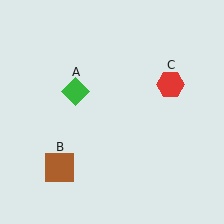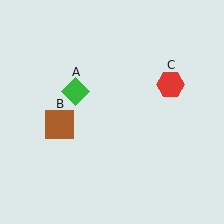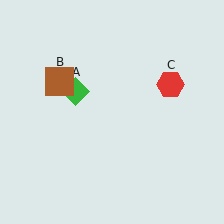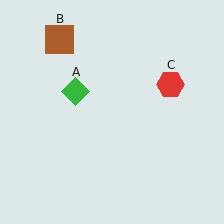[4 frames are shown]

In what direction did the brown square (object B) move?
The brown square (object B) moved up.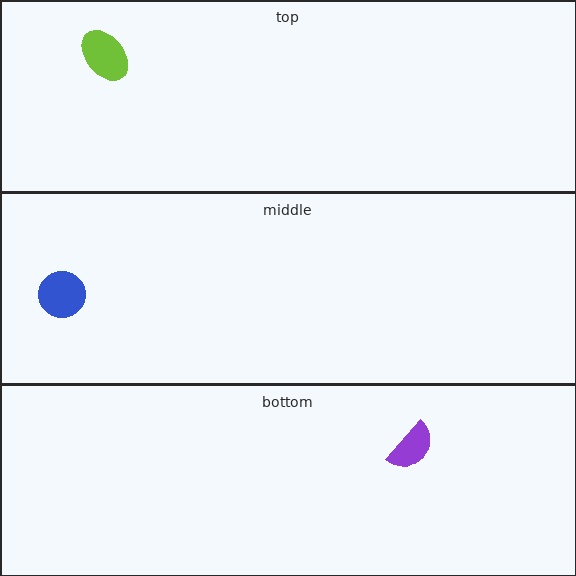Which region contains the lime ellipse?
The top region.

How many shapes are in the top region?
1.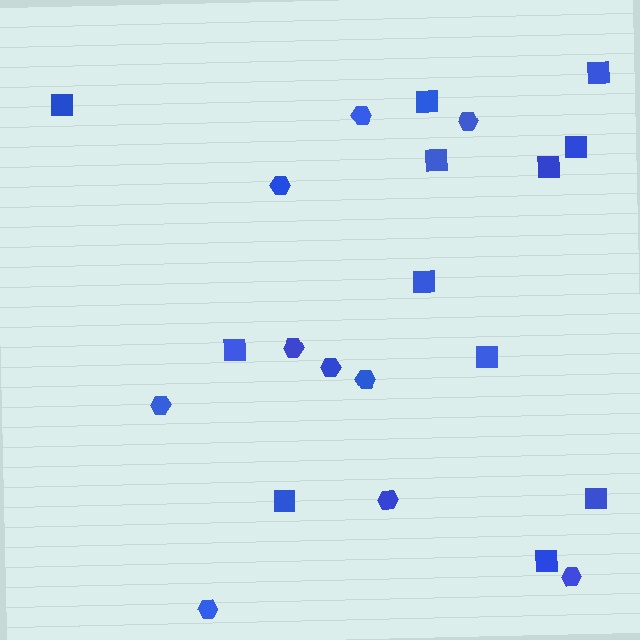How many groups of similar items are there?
There are 2 groups: one group of squares (12) and one group of hexagons (10).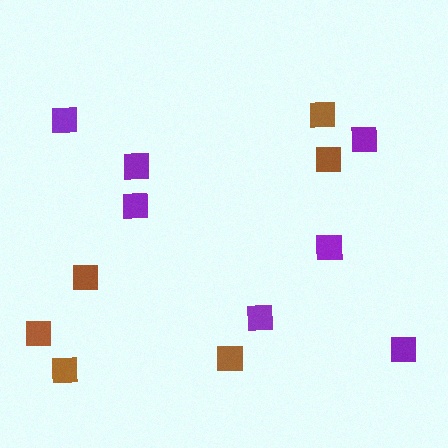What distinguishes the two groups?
There are 2 groups: one group of purple squares (7) and one group of brown squares (6).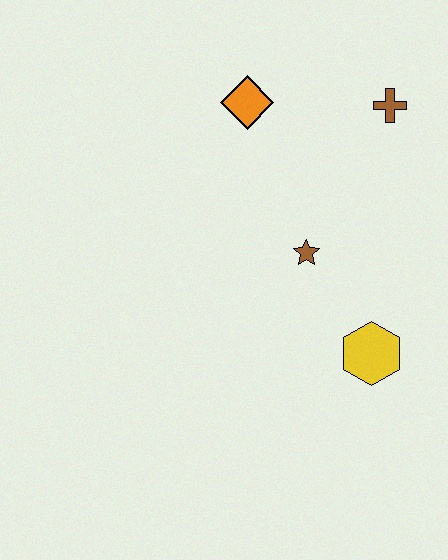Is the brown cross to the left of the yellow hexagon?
No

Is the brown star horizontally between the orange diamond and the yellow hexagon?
Yes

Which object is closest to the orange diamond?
The brown cross is closest to the orange diamond.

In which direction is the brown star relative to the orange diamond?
The brown star is below the orange diamond.